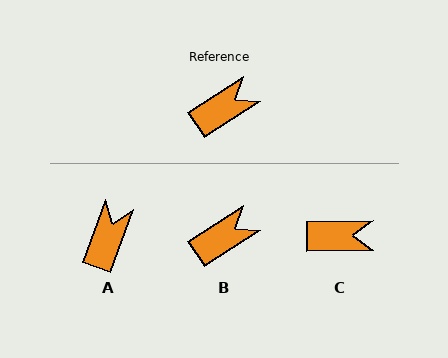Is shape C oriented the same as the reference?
No, it is off by about 32 degrees.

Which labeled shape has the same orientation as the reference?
B.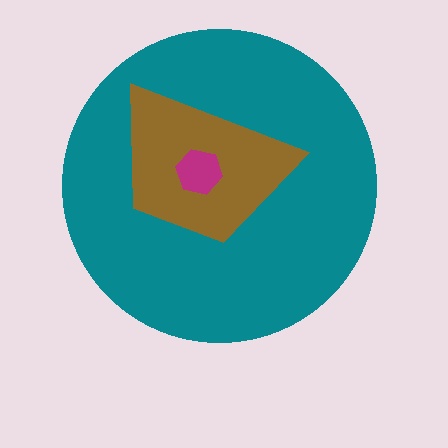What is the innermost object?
The magenta hexagon.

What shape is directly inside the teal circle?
The brown trapezoid.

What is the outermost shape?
The teal circle.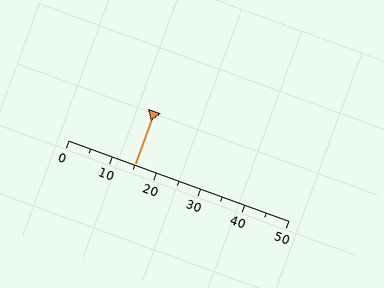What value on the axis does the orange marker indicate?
The marker indicates approximately 15.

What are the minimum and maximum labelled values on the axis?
The axis runs from 0 to 50.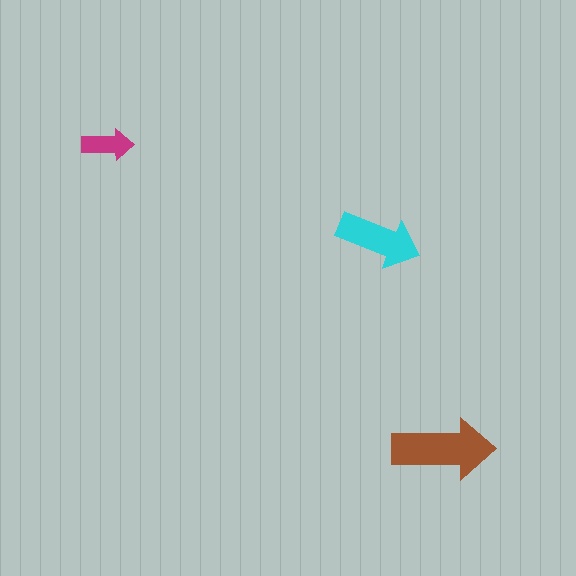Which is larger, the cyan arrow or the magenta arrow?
The cyan one.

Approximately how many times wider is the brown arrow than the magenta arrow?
About 2 times wider.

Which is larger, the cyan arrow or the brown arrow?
The brown one.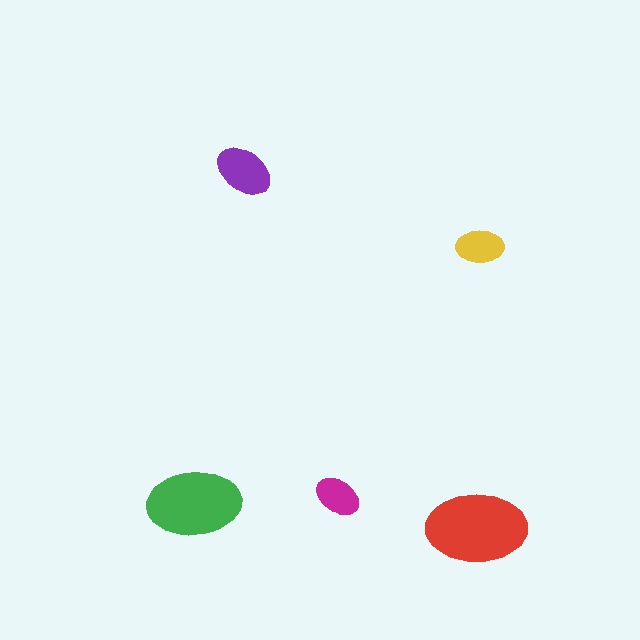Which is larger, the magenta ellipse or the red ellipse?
The red one.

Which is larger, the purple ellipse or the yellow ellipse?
The purple one.